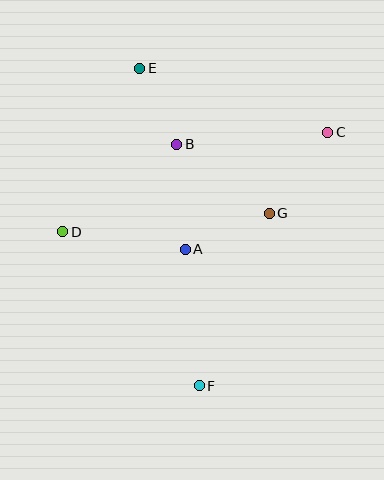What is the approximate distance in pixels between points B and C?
The distance between B and C is approximately 152 pixels.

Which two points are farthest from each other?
Points E and F are farthest from each other.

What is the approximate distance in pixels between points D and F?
The distance between D and F is approximately 206 pixels.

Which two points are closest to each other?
Points B and E are closest to each other.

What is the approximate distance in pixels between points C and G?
The distance between C and G is approximately 100 pixels.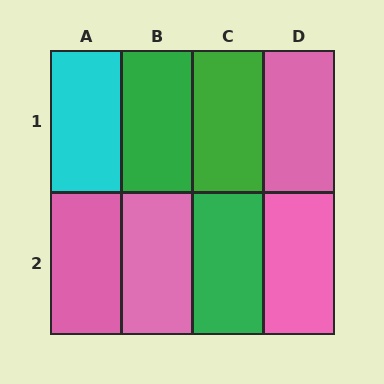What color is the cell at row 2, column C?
Green.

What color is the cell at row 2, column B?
Pink.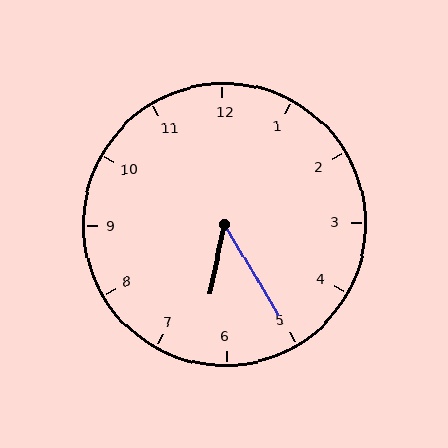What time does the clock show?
6:25.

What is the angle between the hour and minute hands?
Approximately 42 degrees.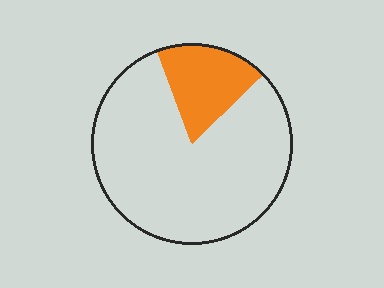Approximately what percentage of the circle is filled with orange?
Approximately 20%.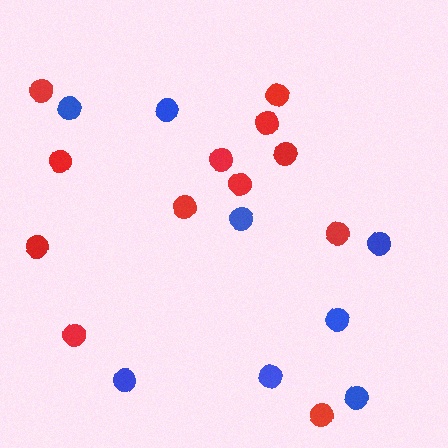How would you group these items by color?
There are 2 groups: one group of blue circles (8) and one group of red circles (12).